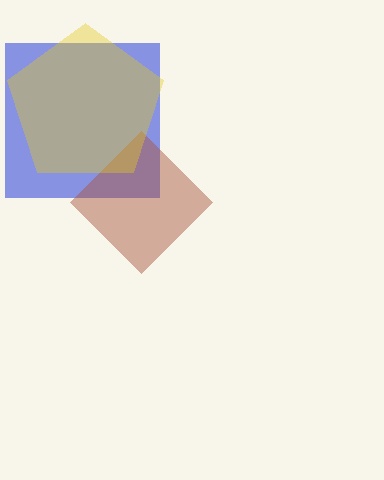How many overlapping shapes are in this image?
There are 3 overlapping shapes in the image.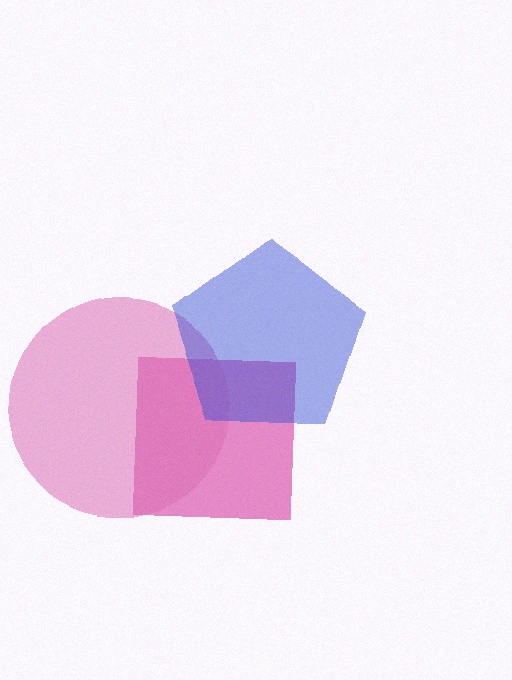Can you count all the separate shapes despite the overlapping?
Yes, there are 3 separate shapes.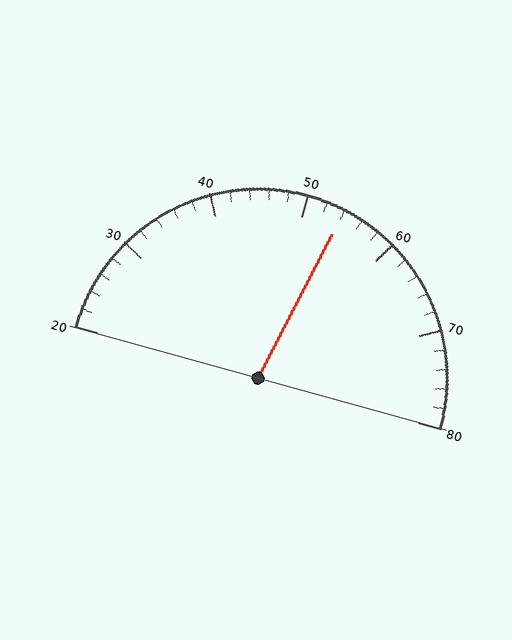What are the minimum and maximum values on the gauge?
The gauge ranges from 20 to 80.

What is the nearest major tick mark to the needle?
The nearest major tick mark is 50.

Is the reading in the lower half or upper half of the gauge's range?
The reading is in the upper half of the range (20 to 80).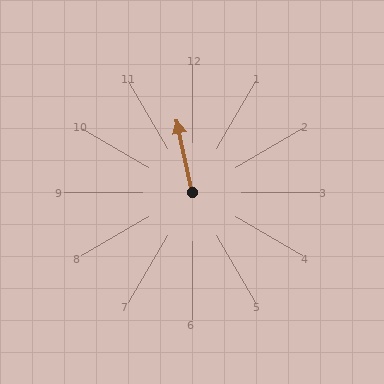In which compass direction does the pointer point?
North.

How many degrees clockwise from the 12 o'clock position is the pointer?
Approximately 348 degrees.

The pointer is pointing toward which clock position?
Roughly 12 o'clock.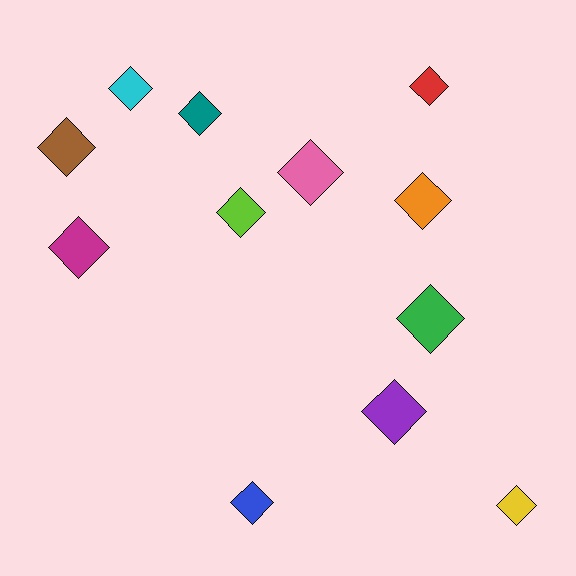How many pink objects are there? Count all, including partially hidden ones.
There is 1 pink object.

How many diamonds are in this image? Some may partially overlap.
There are 12 diamonds.